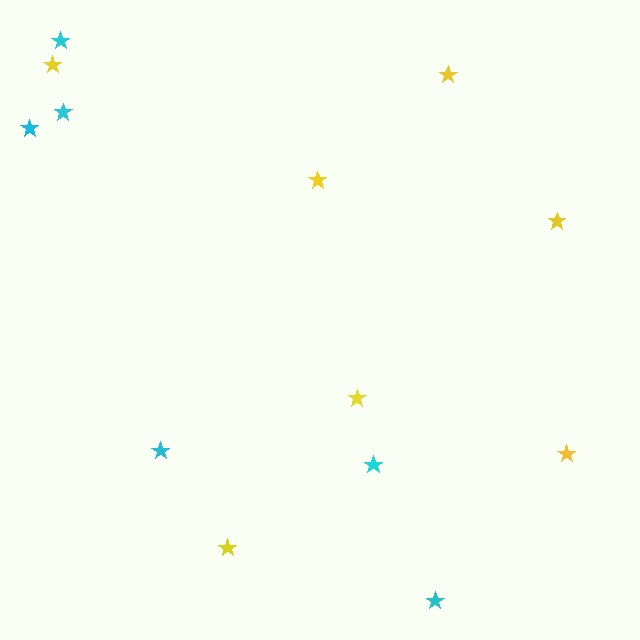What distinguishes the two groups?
There are 2 groups: one group of yellow stars (7) and one group of cyan stars (6).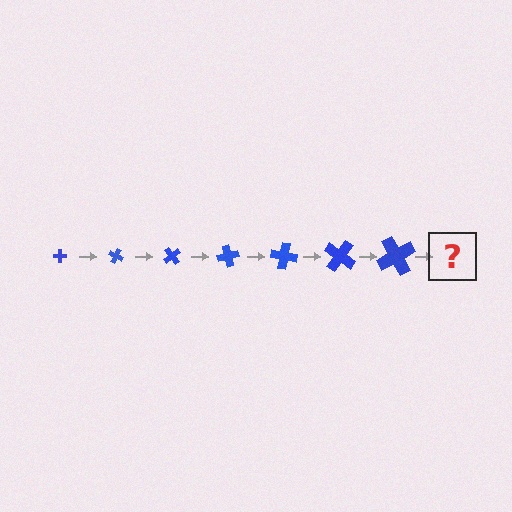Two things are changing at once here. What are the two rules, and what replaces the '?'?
The two rules are that the cross grows larger each step and it rotates 25 degrees each step. The '?' should be a cross, larger than the previous one and rotated 175 degrees from the start.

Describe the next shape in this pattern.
It should be a cross, larger than the previous one and rotated 175 degrees from the start.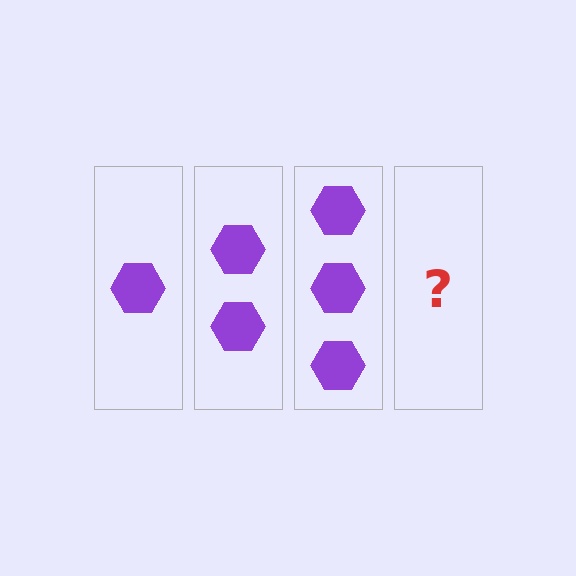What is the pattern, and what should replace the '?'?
The pattern is that each step adds one more hexagon. The '?' should be 4 hexagons.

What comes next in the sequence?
The next element should be 4 hexagons.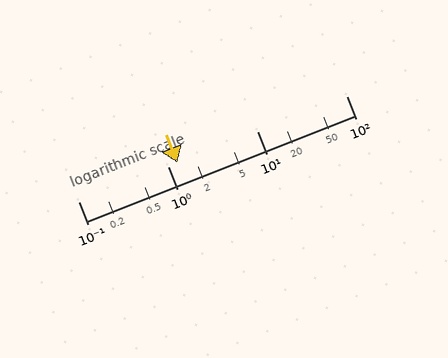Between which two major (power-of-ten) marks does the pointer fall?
The pointer is between 1 and 10.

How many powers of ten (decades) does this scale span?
The scale spans 3 decades, from 0.1 to 100.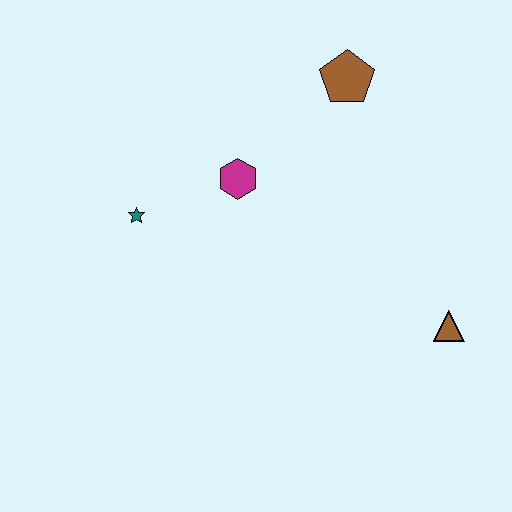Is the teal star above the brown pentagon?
No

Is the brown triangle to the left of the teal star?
No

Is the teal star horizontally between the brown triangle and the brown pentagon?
No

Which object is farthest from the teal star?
The brown triangle is farthest from the teal star.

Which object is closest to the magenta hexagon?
The teal star is closest to the magenta hexagon.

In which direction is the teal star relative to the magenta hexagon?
The teal star is to the left of the magenta hexagon.